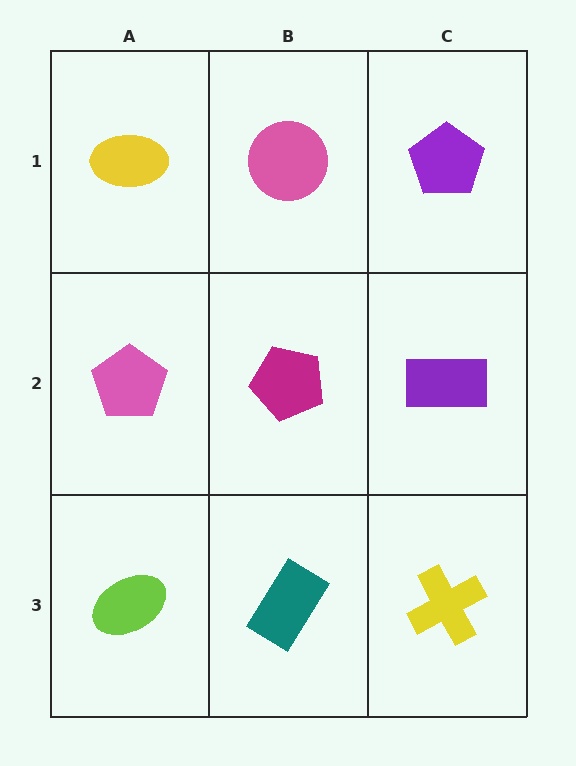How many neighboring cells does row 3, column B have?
3.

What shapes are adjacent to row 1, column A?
A pink pentagon (row 2, column A), a pink circle (row 1, column B).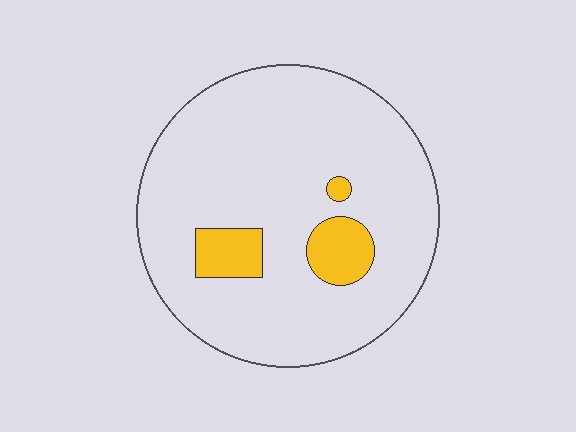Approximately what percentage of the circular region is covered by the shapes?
Approximately 10%.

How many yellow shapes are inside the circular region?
3.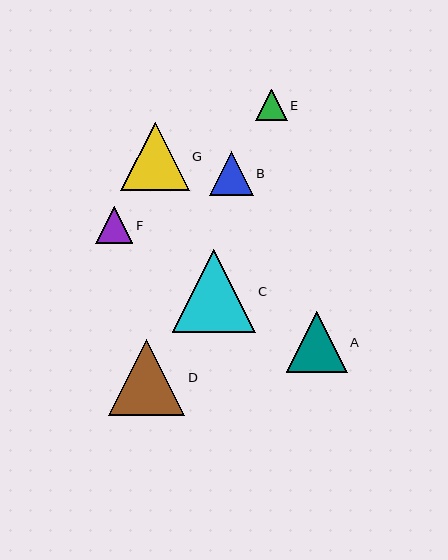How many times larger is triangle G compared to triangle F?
Triangle G is approximately 1.9 times the size of triangle F.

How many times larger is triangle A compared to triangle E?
Triangle A is approximately 1.9 times the size of triangle E.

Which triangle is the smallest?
Triangle E is the smallest with a size of approximately 32 pixels.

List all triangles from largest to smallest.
From largest to smallest: C, D, G, A, B, F, E.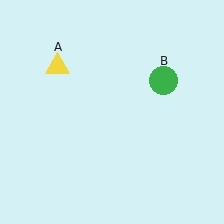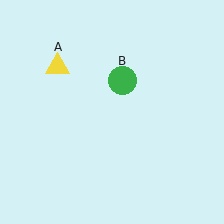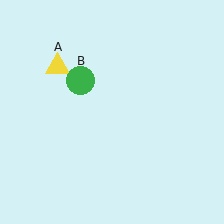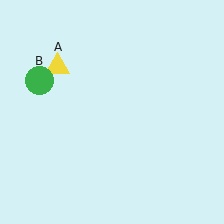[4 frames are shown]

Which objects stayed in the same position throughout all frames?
Yellow triangle (object A) remained stationary.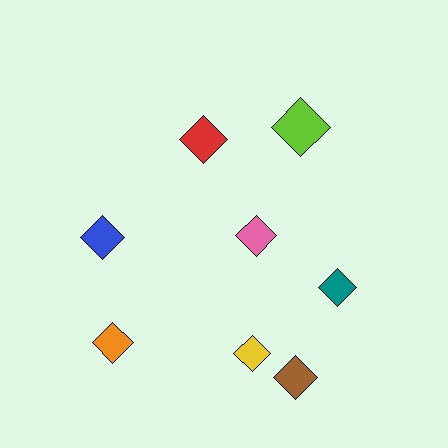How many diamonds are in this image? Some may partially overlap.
There are 8 diamonds.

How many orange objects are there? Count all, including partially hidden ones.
There is 1 orange object.